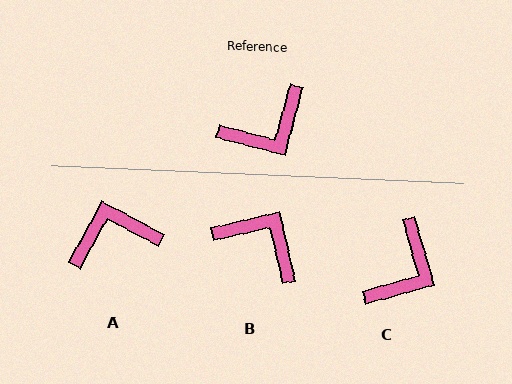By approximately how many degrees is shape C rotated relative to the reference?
Approximately 30 degrees counter-clockwise.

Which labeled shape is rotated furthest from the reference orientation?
A, about 166 degrees away.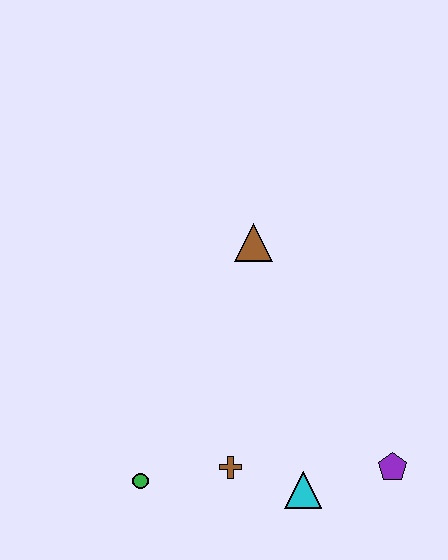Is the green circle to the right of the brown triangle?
No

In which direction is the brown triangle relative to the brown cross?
The brown triangle is above the brown cross.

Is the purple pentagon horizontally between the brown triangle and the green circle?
No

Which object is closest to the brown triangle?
The brown cross is closest to the brown triangle.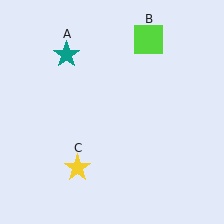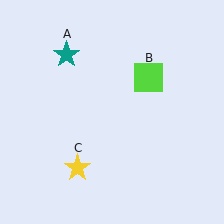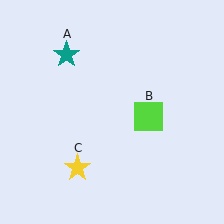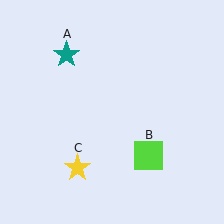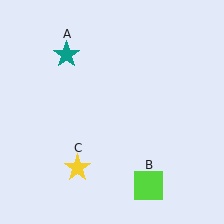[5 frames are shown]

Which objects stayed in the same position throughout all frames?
Teal star (object A) and yellow star (object C) remained stationary.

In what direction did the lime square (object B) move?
The lime square (object B) moved down.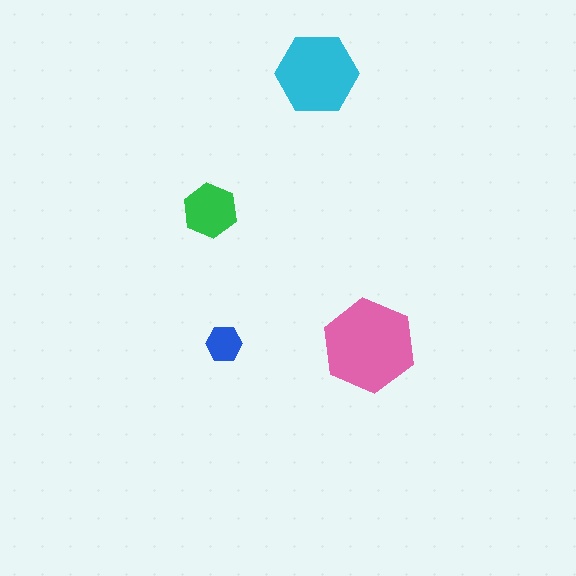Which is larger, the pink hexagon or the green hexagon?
The pink one.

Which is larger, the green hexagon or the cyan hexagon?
The cyan one.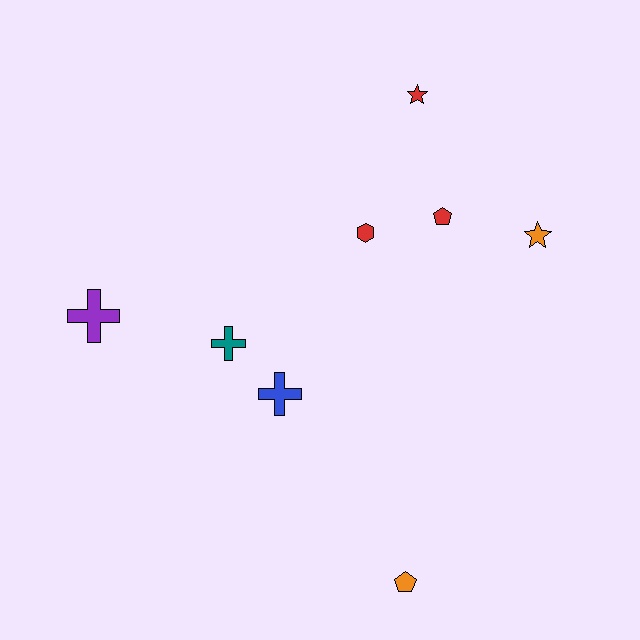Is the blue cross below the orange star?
Yes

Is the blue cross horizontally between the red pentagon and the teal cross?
Yes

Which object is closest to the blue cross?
The teal cross is closest to the blue cross.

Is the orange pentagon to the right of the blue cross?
Yes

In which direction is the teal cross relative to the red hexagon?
The teal cross is to the left of the red hexagon.